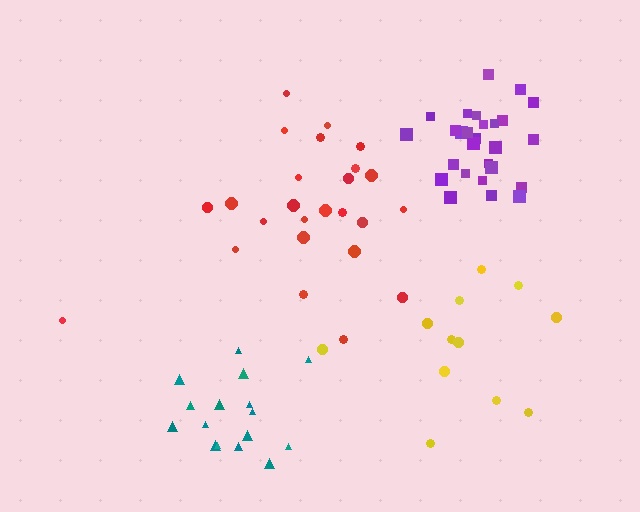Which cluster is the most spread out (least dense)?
Yellow.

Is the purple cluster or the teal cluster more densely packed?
Purple.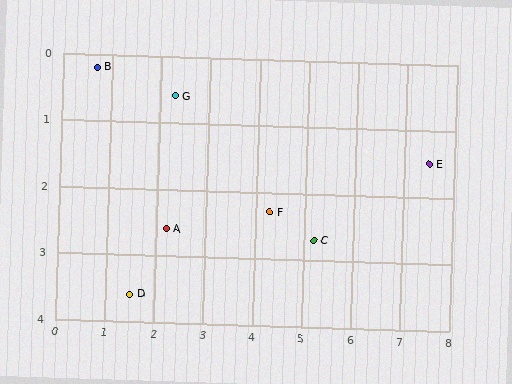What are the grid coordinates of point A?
Point A is at approximately (2.2, 2.6).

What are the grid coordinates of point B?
Point B is at approximately (0.7, 0.2).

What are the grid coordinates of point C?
Point C is at approximately (5.2, 2.7).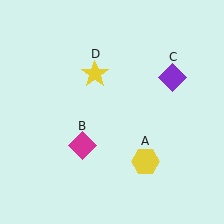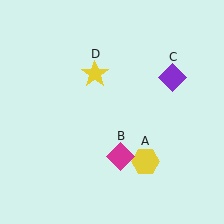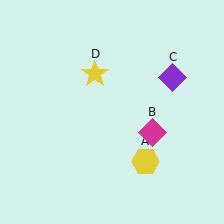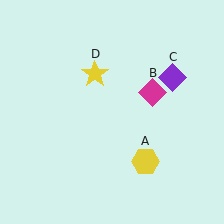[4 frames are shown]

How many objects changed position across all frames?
1 object changed position: magenta diamond (object B).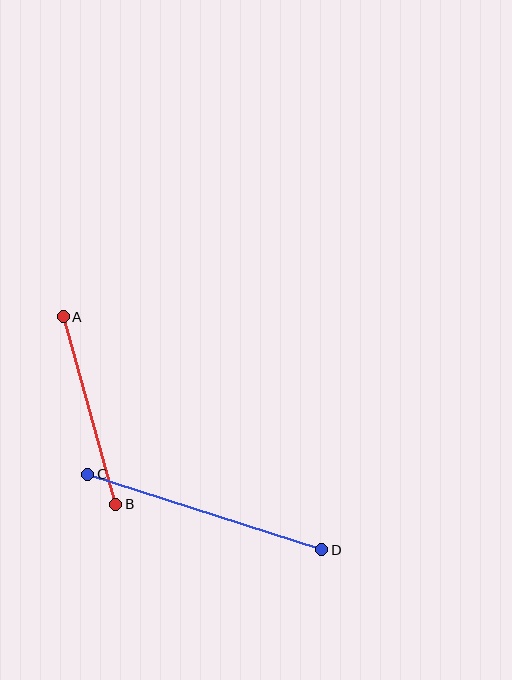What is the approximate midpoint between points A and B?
The midpoint is at approximately (90, 411) pixels.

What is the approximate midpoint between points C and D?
The midpoint is at approximately (205, 512) pixels.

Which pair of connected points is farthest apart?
Points C and D are farthest apart.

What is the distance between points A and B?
The distance is approximately 195 pixels.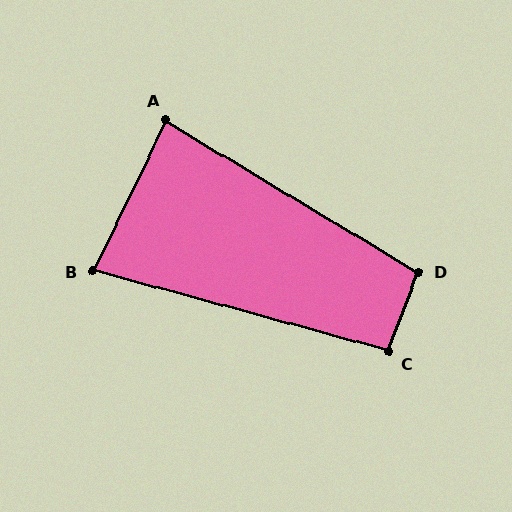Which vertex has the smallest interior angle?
B, at approximately 80 degrees.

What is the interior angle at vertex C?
Approximately 95 degrees (obtuse).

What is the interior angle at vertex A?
Approximately 85 degrees (acute).